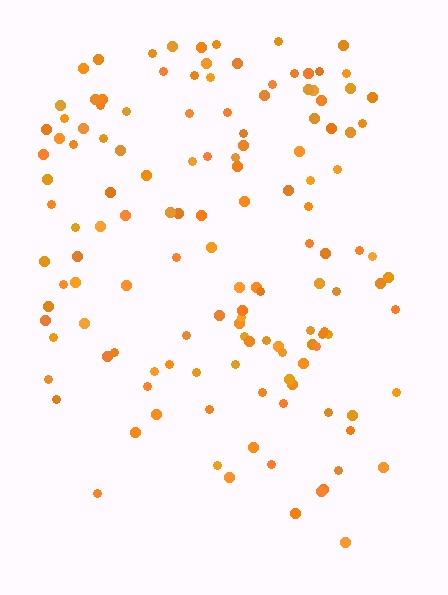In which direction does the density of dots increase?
From bottom to top, with the top side densest.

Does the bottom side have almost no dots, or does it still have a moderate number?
Still a moderate number, just noticeably fewer than the top.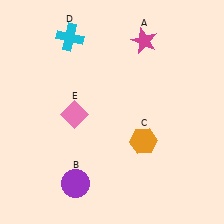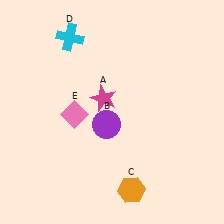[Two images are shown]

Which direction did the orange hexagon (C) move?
The orange hexagon (C) moved down.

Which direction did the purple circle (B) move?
The purple circle (B) moved up.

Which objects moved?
The objects that moved are: the magenta star (A), the purple circle (B), the orange hexagon (C).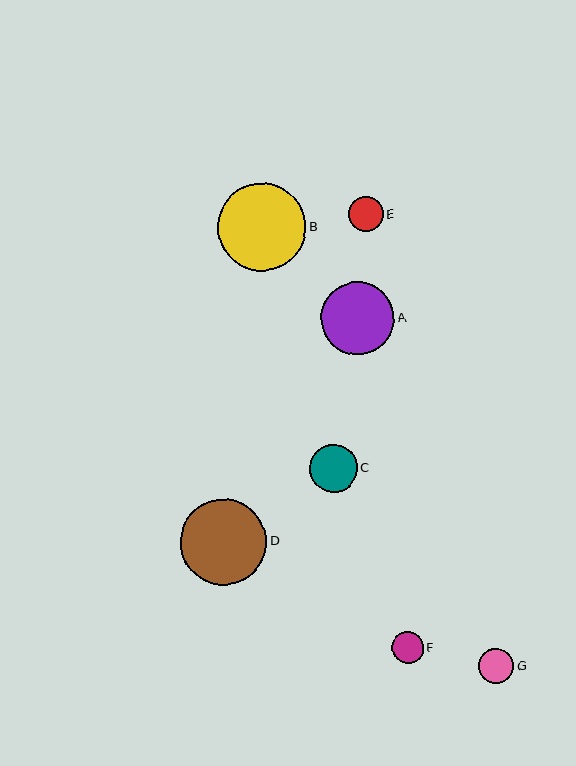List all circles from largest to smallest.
From largest to smallest: B, D, A, C, E, G, F.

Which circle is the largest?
Circle B is the largest with a size of approximately 88 pixels.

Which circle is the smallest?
Circle F is the smallest with a size of approximately 31 pixels.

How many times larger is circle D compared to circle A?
Circle D is approximately 1.2 times the size of circle A.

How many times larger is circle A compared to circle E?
Circle A is approximately 2.1 times the size of circle E.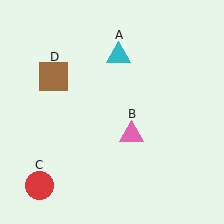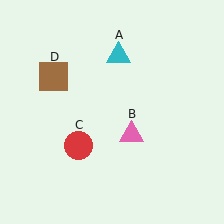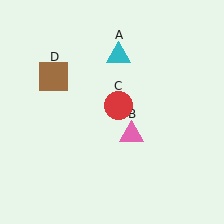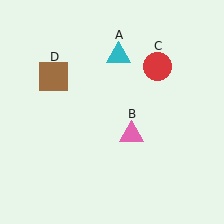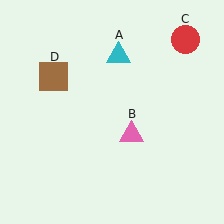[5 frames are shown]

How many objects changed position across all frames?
1 object changed position: red circle (object C).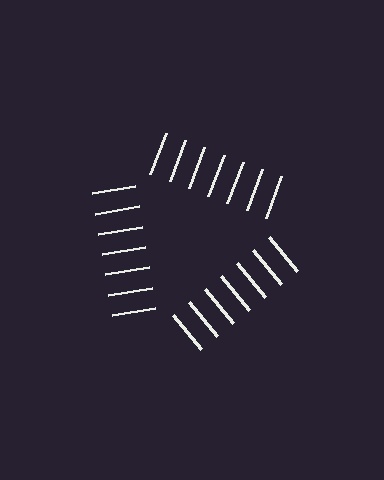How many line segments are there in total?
21 — 7 along each of the 3 edges.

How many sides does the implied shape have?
3 sides — the line-ends trace a triangle.